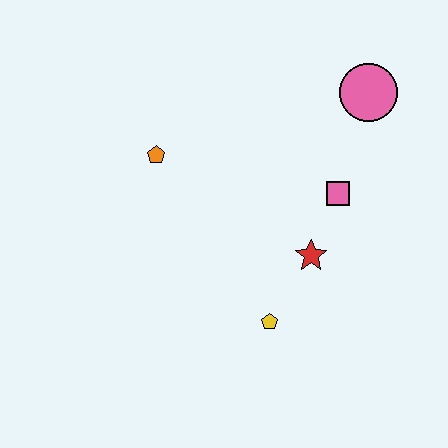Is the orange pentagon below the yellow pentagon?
No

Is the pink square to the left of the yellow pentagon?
No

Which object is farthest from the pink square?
The orange pentagon is farthest from the pink square.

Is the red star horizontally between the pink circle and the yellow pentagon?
Yes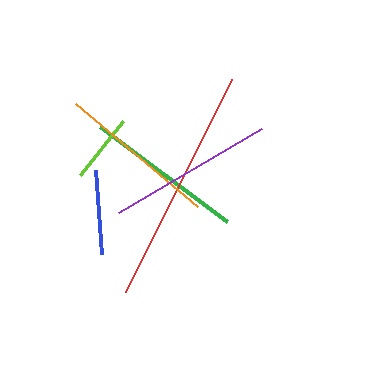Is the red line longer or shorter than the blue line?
The red line is longer than the blue line.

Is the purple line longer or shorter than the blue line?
The purple line is longer than the blue line.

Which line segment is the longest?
The red line is the longest at approximately 237 pixels.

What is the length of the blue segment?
The blue segment is approximately 85 pixels long.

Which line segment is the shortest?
The lime line is the shortest at approximately 69 pixels.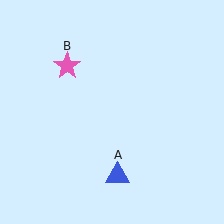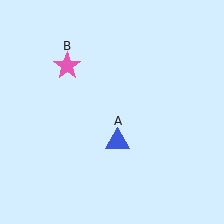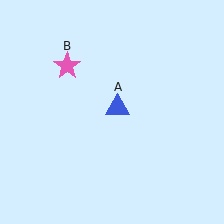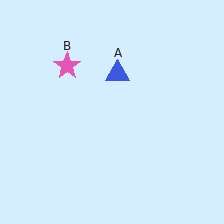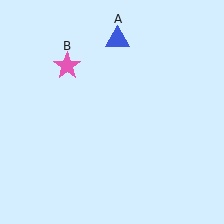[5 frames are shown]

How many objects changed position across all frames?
1 object changed position: blue triangle (object A).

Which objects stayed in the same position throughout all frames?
Pink star (object B) remained stationary.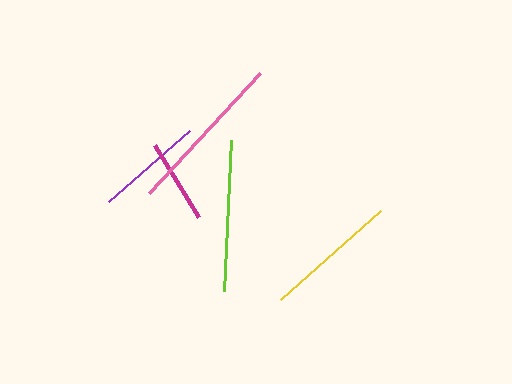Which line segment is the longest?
The pink line is the longest at approximately 163 pixels.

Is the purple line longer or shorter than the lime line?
The lime line is longer than the purple line.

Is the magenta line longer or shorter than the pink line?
The pink line is longer than the magenta line.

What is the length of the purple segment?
The purple segment is approximately 107 pixels long.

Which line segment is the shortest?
The magenta line is the shortest at approximately 84 pixels.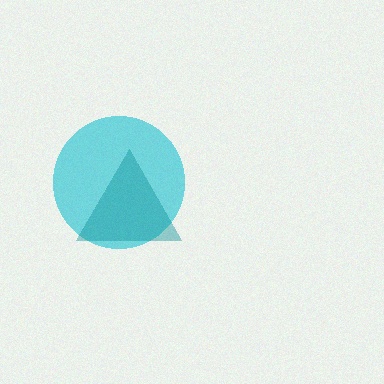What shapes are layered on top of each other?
The layered shapes are: a cyan circle, a teal triangle.